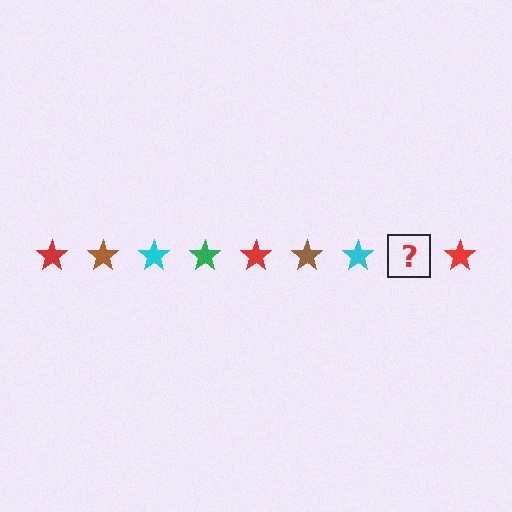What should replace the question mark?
The question mark should be replaced with a green star.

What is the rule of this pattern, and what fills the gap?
The rule is that the pattern cycles through red, brown, cyan, green stars. The gap should be filled with a green star.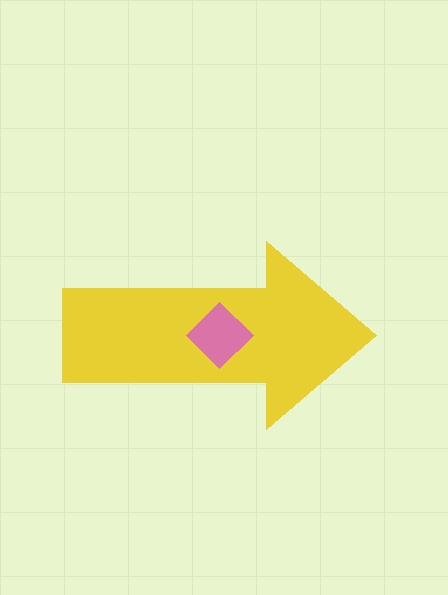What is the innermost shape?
The pink diamond.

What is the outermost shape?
The yellow arrow.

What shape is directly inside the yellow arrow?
The pink diamond.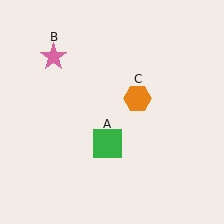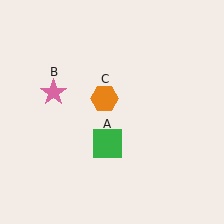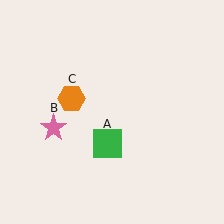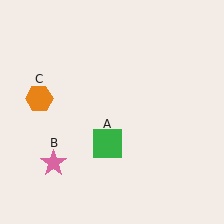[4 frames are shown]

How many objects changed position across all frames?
2 objects changed position: pink star (object B), orange hexagon (object C).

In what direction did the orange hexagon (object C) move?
The orange hexagon (object C) moved left.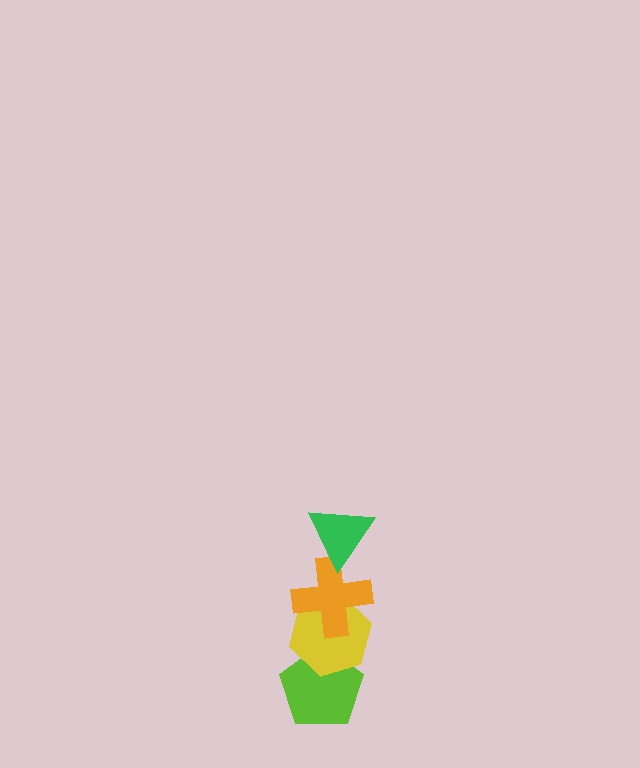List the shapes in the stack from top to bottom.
From top to bottom: the green triangle, the orange cross, the yellow hexagon, the lime pentagon.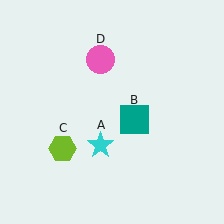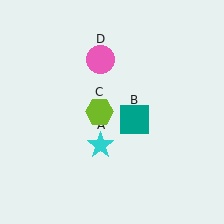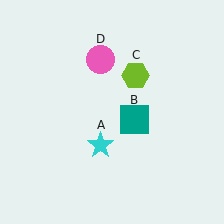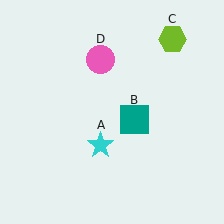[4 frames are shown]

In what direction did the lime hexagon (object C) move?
The lime hexagon (object C) moved up and to the right.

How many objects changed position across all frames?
1 object changed position: lime hexagon (object C).